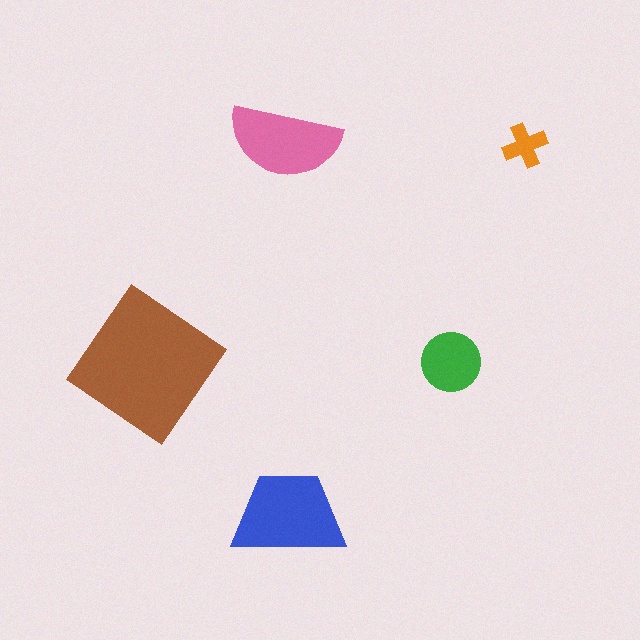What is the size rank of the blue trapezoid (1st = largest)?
2nd.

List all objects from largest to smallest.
The brown diamond, the blue trapezoid, the pink semicircle, the green circle, the orange cross.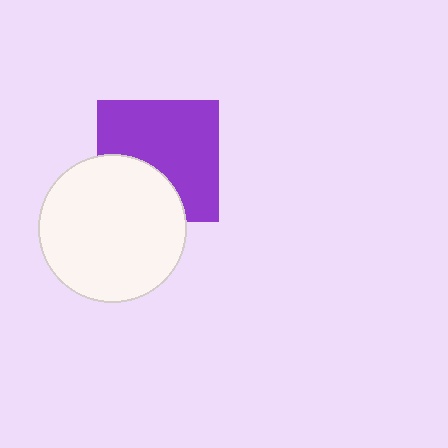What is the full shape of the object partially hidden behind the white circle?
The partially hidden object is a purple square.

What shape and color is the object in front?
The object in front is a white circle.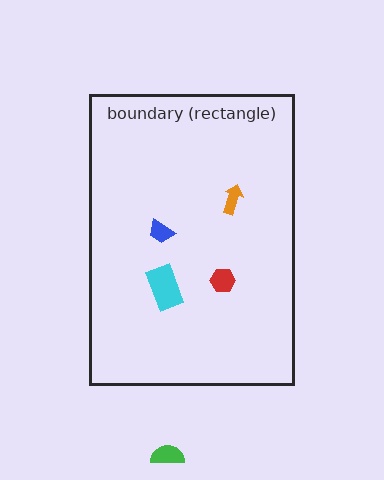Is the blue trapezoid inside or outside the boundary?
Inside.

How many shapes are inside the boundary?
4 inside, 1 outside.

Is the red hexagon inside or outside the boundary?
Inside.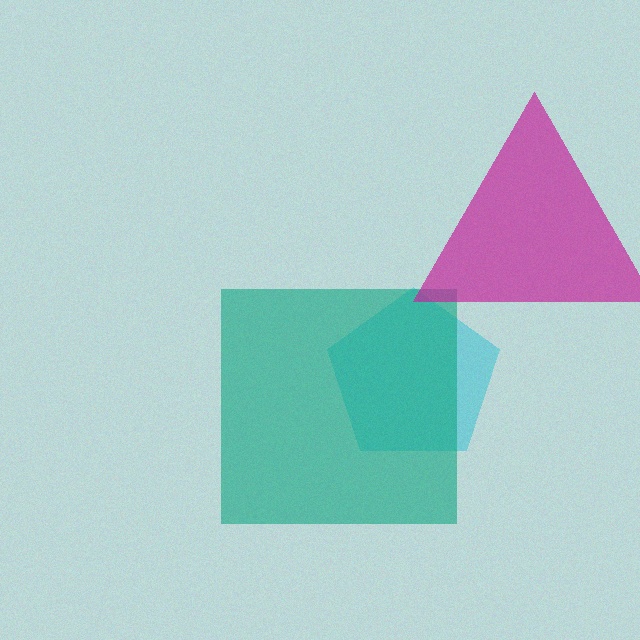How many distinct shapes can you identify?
There are 3 distinct shapes: a cyan pentagon, a teal square, a magenta triangle.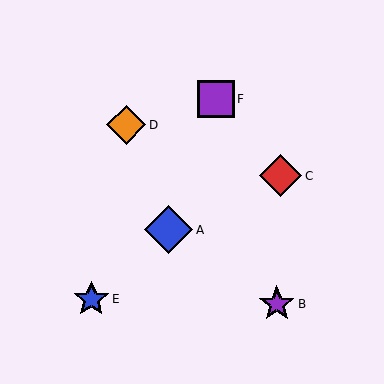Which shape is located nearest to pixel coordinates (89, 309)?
The blue star (labeled E) at (91, 299) is nearest to that location.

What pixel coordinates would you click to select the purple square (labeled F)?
Click at (216, 99) to select the purple square F.